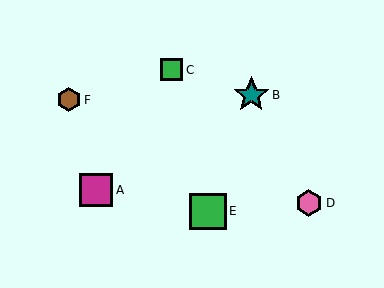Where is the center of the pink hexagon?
The center of the pink hexagon is at (309, 203).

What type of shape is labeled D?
Shape D is a pink hexagon.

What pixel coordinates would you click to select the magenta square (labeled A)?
Click at (96, 190) to select the magenta square A.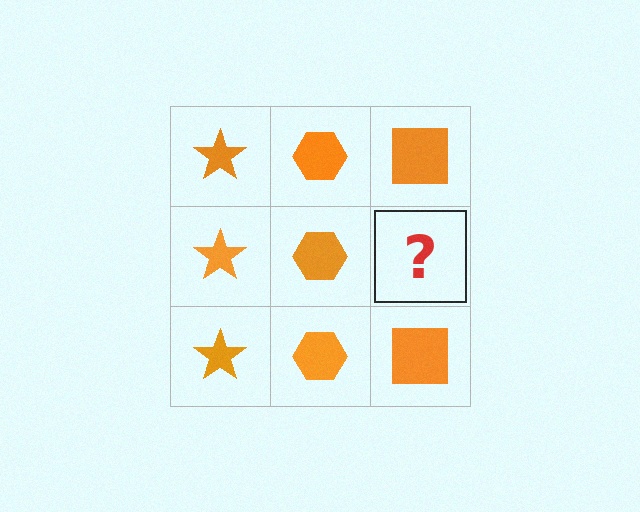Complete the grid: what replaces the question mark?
The question mark should be replaced with an orange square.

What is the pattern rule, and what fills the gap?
The rule is that each column has a consistent shape. The gap should be filled with an orange square.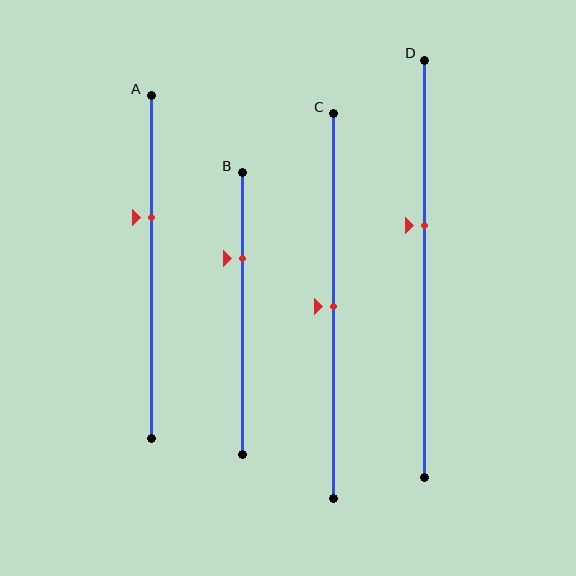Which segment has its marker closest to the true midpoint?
Segment C has its marker closest to the true midpoint.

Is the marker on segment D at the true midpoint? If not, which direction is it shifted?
No, the marker on segment D is shifted upward by about 10% of the segment length.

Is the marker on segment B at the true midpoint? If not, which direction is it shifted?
No, the marker on segment B is shifted upward by about 20% of the segment length.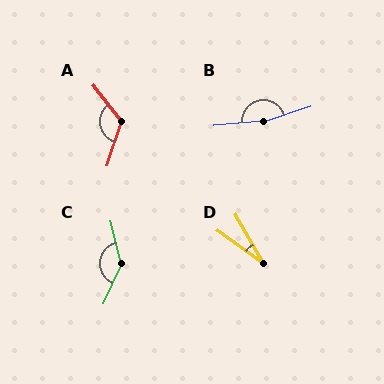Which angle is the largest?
B, at approximately 167 degrees.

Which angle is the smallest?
D, at approximately 25 degrees.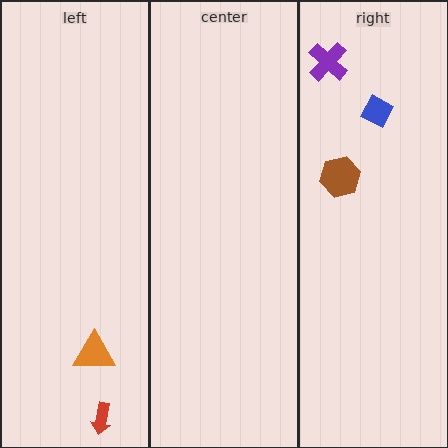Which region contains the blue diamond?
The right region.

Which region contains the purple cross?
The right region.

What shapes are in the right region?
The purple cross, the blue diamond, the brown hexagon.